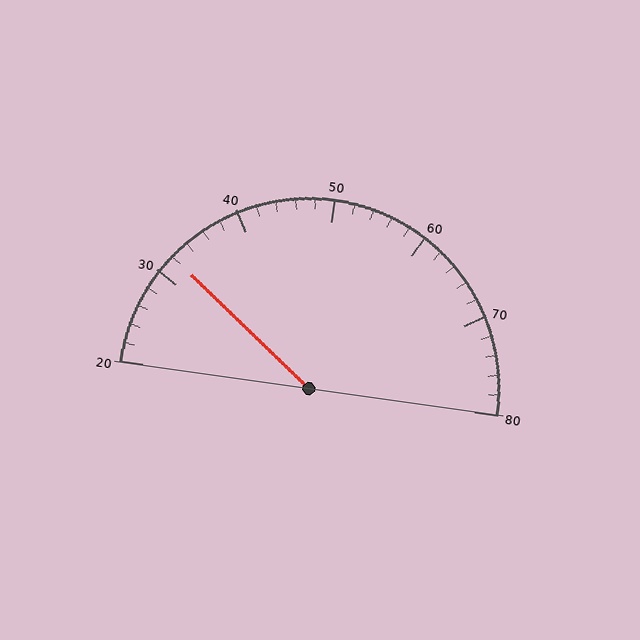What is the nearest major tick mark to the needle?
The nearest major tick mark is 30.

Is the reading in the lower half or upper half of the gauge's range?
The reading is in the lower half of the range (20 to 80).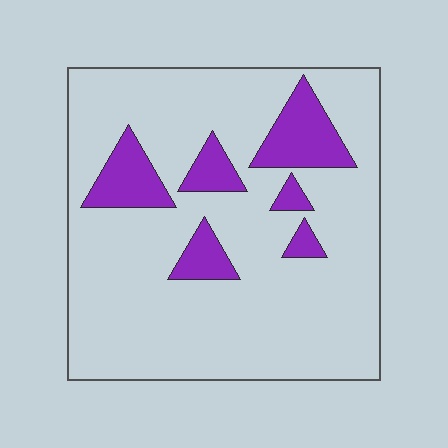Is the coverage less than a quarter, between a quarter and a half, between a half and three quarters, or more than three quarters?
Less than a quarter.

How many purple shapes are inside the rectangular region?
6.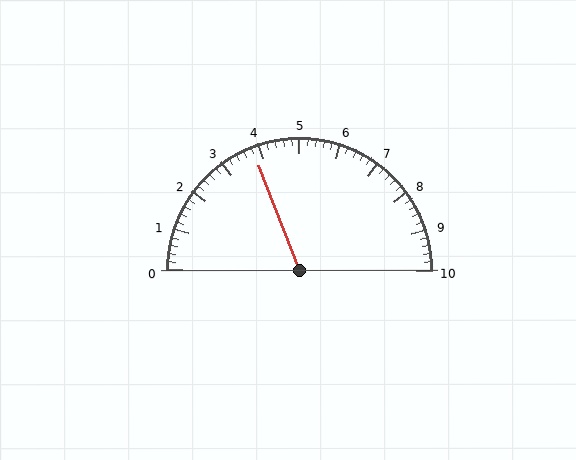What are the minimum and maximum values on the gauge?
The gauge ranges from 0 to 10.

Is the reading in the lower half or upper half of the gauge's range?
The reading is in the lower half of the range (0 to 10).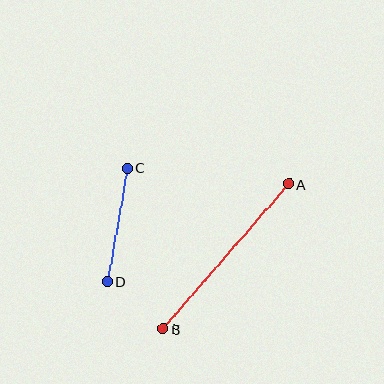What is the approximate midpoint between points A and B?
The midpoint is at approximately (226, 257) pixels.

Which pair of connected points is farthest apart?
Points A and B are farthest apart.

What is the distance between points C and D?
The distance is approximately 115 pixels.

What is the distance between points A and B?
The distance is approximately 192 pixels.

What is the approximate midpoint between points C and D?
The midpoint is at approximately (117, 225) pixels.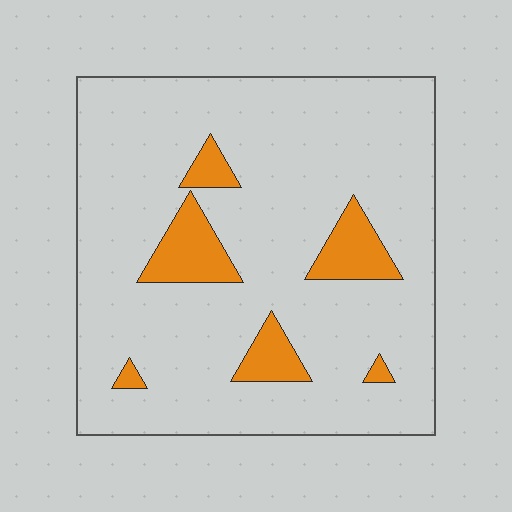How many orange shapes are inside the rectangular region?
6.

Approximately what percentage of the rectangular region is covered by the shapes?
Approximately 10%.